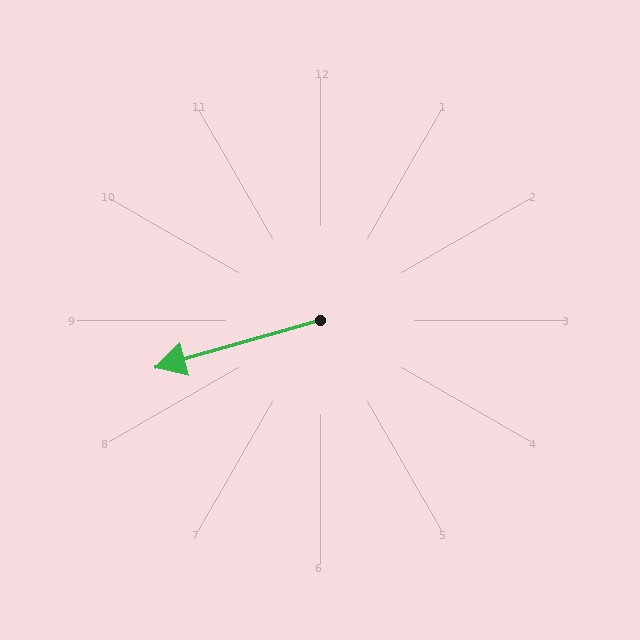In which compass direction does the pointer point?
West.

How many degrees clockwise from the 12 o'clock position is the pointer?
Approximately 254 degrees.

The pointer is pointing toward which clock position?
Roughly 8 o'clock.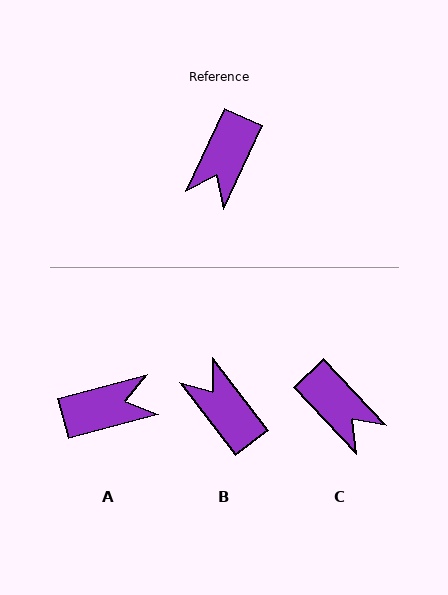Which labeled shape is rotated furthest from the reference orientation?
A, about 130 degrees away.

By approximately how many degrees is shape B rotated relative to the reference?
Approximately 117 degrees clockwise.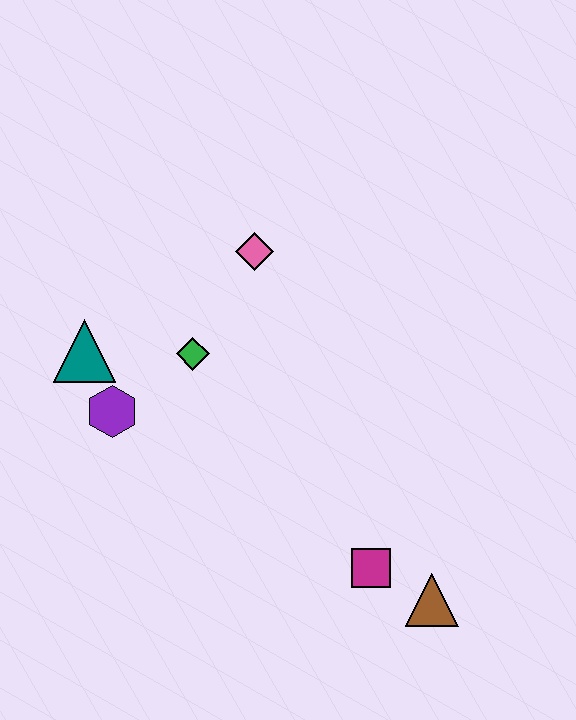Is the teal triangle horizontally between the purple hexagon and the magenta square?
No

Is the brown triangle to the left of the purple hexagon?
No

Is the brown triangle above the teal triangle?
No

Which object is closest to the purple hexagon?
The teal triangle is closest to the purple hexagon.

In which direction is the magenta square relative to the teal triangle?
The magenta square is to the right of the teal triangle.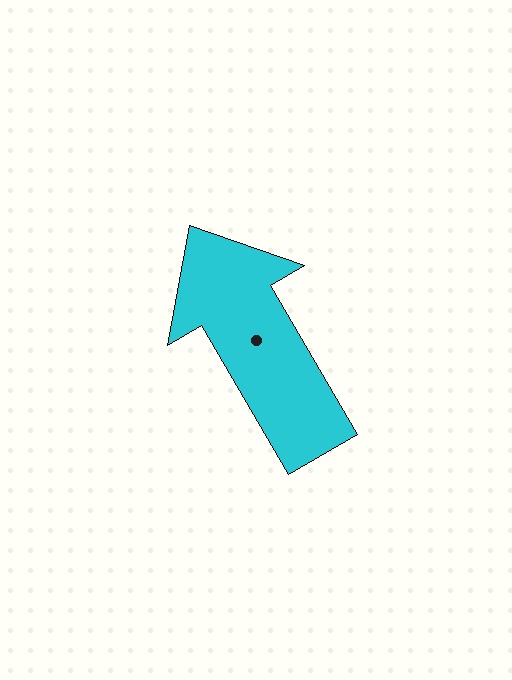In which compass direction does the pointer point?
Northwest.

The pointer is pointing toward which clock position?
Roughly 11 o'clock.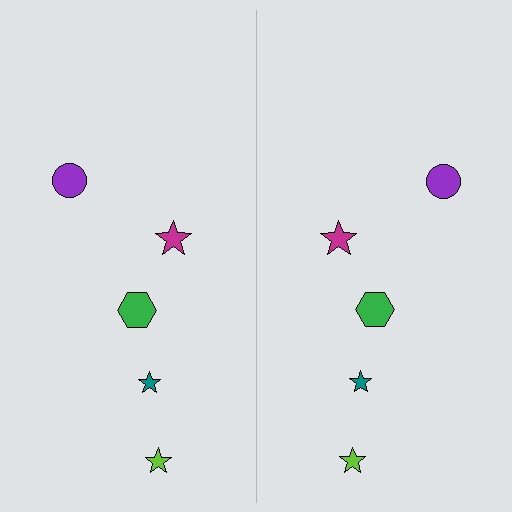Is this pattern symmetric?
Yes, this pattern has bilateral (reflection) symmetry.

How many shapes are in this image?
There are 10 shapes in this image.